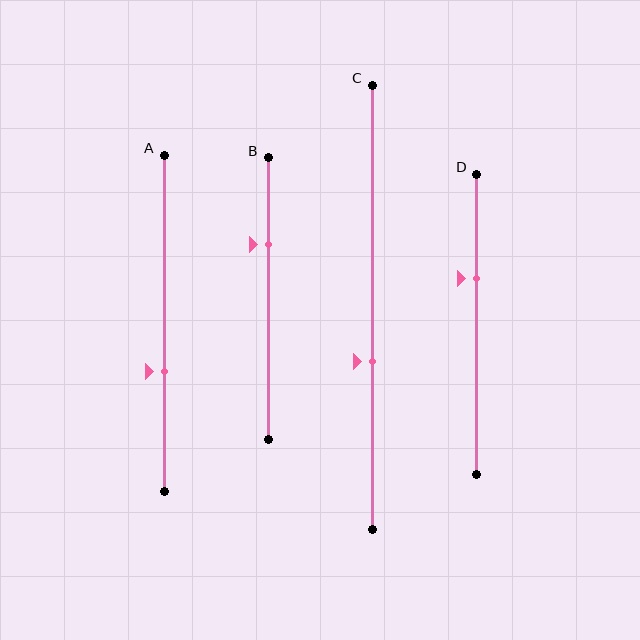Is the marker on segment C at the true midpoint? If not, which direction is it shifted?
No, the marker on segment C is shifted downward by about 12% of the segment length.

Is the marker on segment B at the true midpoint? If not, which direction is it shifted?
No, the marker on segment B is shifted upward by about 19% of the segment length.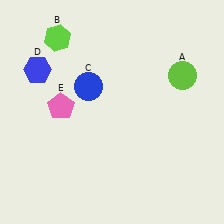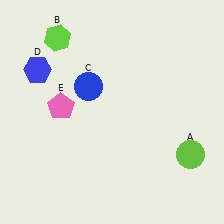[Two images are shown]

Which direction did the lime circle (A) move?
The lime circle (A) moved down.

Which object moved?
The lime circle (A) moved down.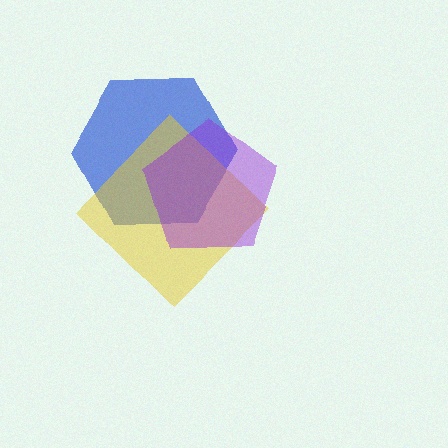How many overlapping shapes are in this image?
There are 3 overlapping shapes in the image.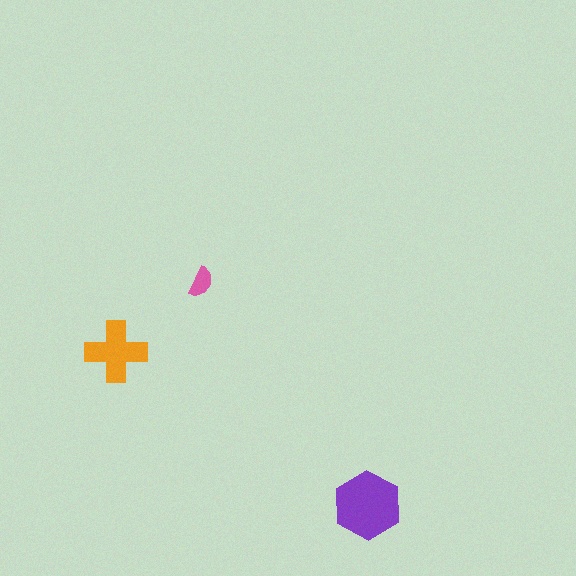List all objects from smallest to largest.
The pink semicircle, the orange cross, the purple hexagon.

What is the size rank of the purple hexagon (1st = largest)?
1st.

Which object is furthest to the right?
The purple hexagon is rightmost.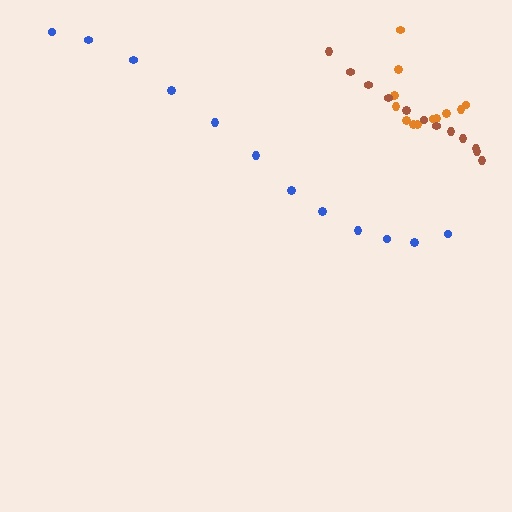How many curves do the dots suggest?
There are 3 distinct paths.